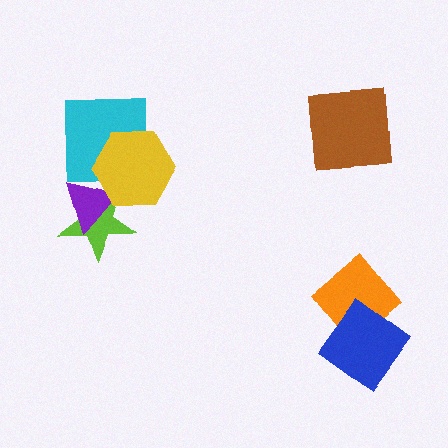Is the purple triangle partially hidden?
Yes, it is partially covered by another shape.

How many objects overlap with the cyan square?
1 object overlaps with the cyan square.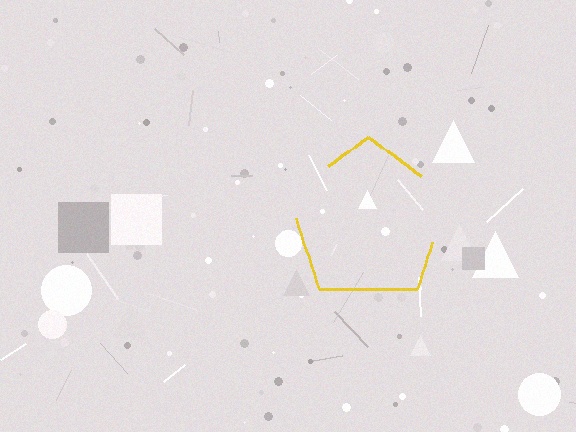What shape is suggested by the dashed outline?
The dashed outline suggests a pentagon.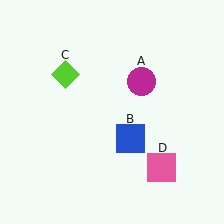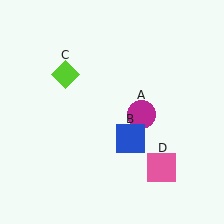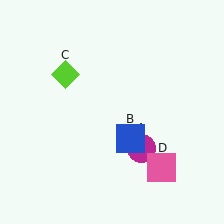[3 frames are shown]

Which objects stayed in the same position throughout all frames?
Blue square (object B) and lime diamond (object C) and pink square (object D) remained stationary.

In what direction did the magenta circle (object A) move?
The magenta circle (object A) moved down.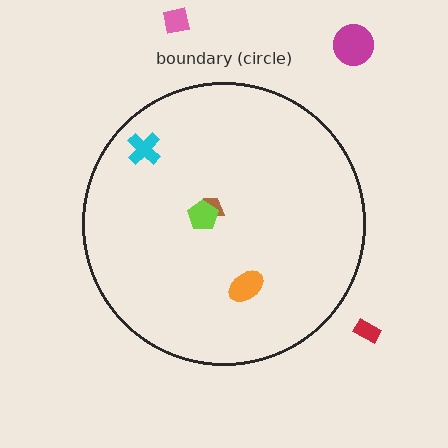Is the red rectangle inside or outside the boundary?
Outside.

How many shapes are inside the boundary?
4 inside, 3 outside.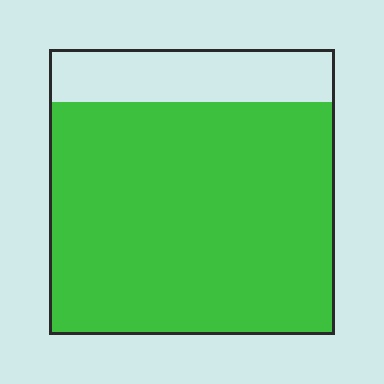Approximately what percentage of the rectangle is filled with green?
Approximately 80%.